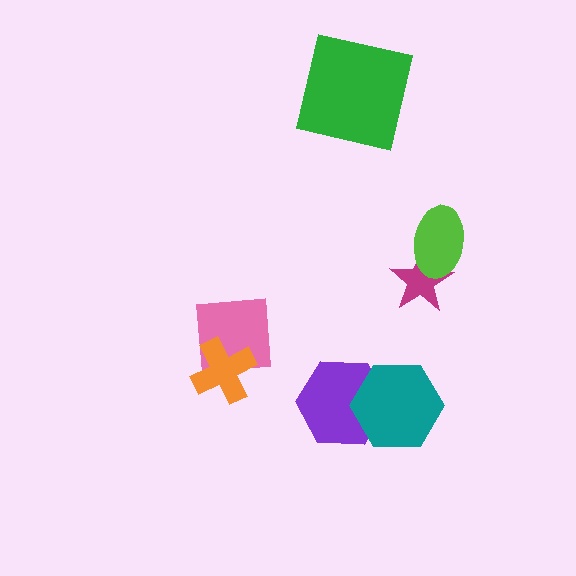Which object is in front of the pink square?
The orange cross is in front of the pink square.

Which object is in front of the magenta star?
The lime ellipse is in front of the magenta star.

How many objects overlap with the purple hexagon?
1 object overlaps with the purple hexagon.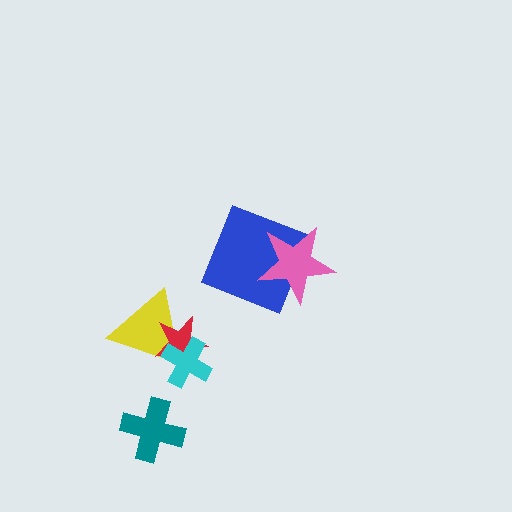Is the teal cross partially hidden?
No, no other shape covers it.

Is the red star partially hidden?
Yes, it is partially covered by another shape.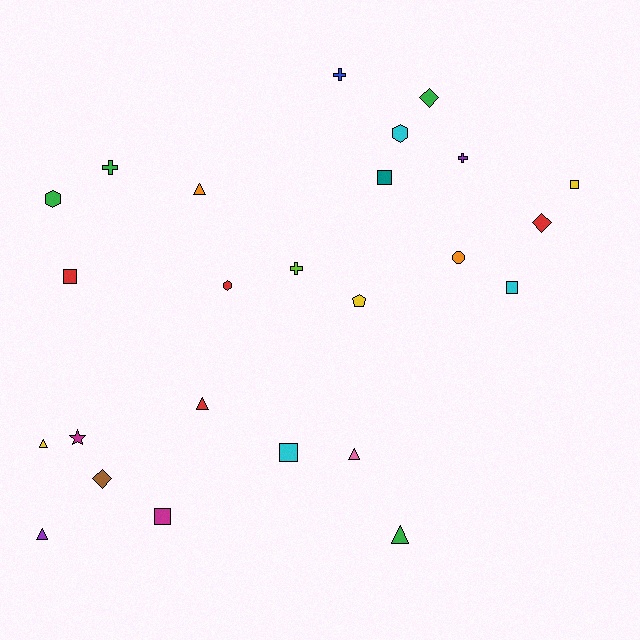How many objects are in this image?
There are 25 objects.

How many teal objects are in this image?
There is 1 teal object.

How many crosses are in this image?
There are 4 crosses.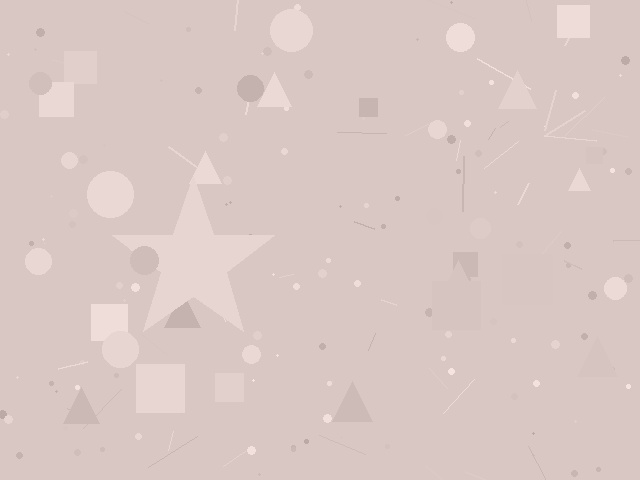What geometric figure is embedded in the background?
A star is embedded in the background.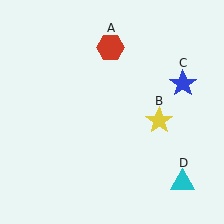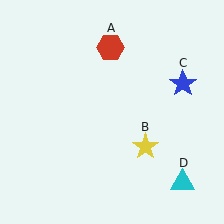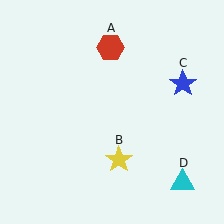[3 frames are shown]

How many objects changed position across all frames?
1 object changed position: yellow star (object B).